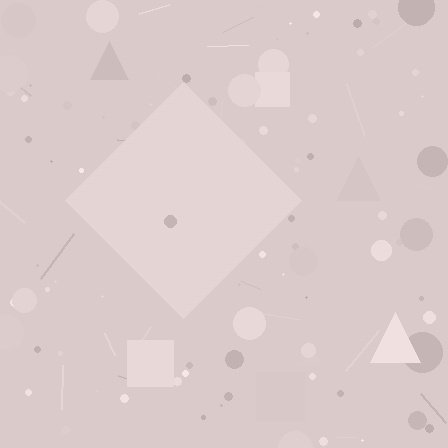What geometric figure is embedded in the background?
A diamond is embedded in the background.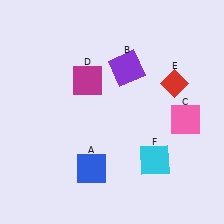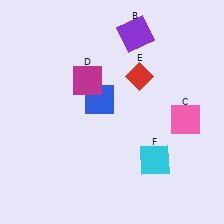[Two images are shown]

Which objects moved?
The objects that moved are: the blue square (A), the purple square (B), the red diamond (E).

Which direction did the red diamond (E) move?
The red diamond (E) moved left.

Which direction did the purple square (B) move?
The purple square (B) moved up.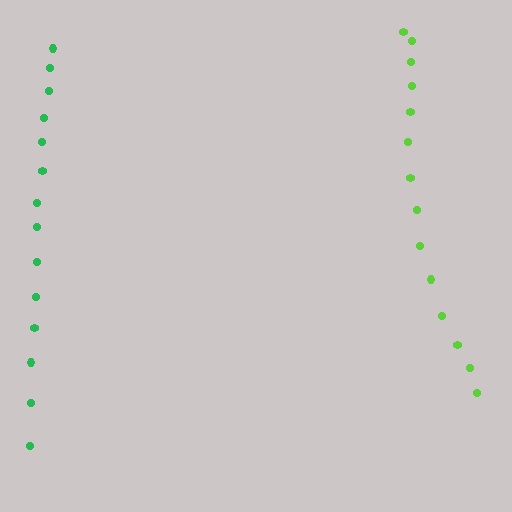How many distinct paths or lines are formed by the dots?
There are 2 distinct paths.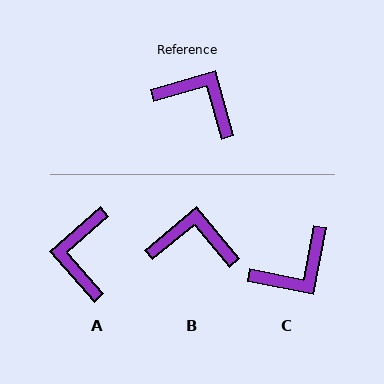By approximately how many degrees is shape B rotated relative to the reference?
Approximately 24 degrees counter-clockwise.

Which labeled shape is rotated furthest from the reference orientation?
C, about 117 degrees away.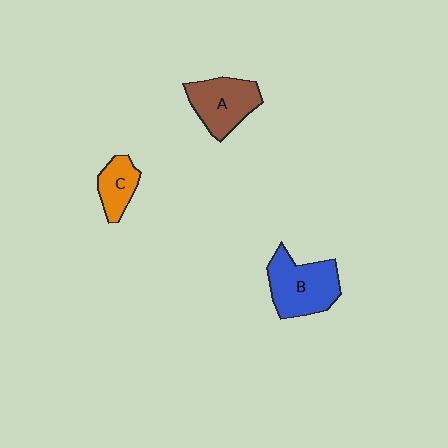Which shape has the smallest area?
Shape C (orange).